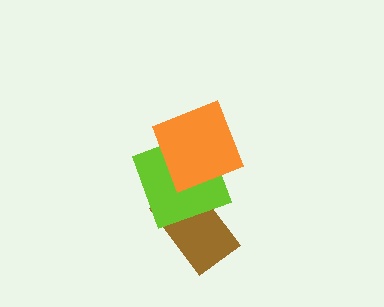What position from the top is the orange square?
The orange square is 1st from the top.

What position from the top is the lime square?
The lime square is 2nd from the top.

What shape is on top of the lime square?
The orange square is on top of the lime square.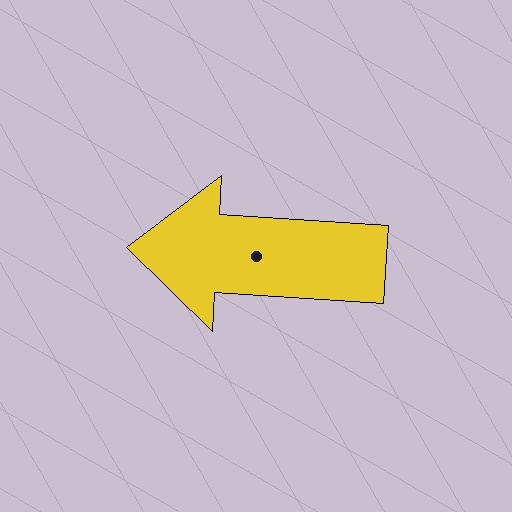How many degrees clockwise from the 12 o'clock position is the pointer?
Approximately 274 degrees.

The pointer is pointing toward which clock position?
Roughly 9 o'clock.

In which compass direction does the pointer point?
West.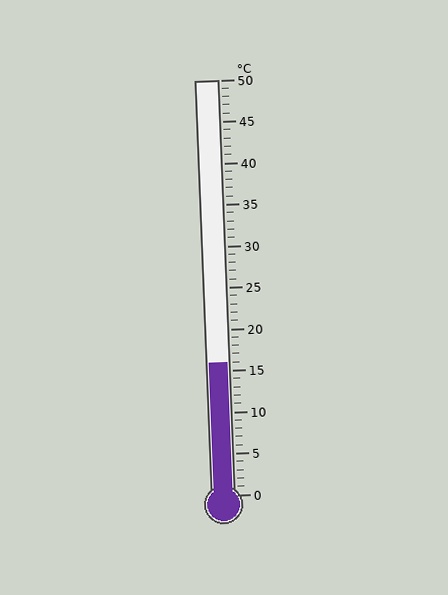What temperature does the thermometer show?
The thermometer shows approximately 16°C.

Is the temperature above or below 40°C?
The temperature is below 40°C.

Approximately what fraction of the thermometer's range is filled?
The thermometer is filled to approximately 30% of its range.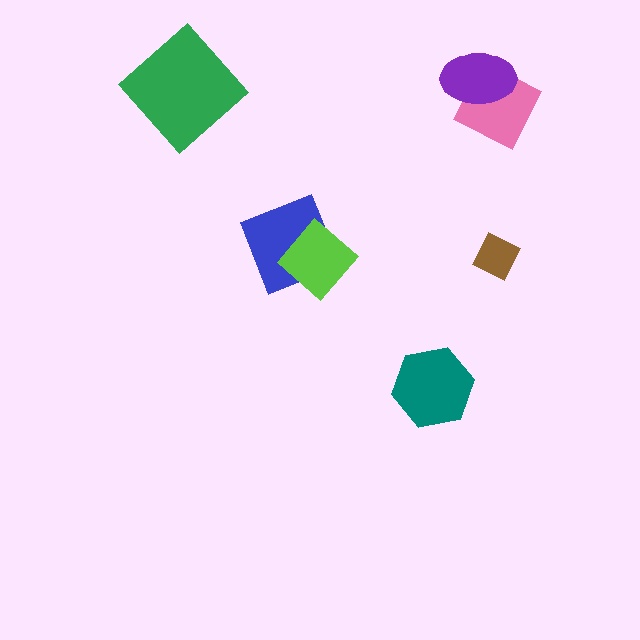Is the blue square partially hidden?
Yes, it is partially covered by another shape.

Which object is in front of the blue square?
The lime diamond is in front of the blue square.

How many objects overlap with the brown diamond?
0 objects overlap with the brown diamond.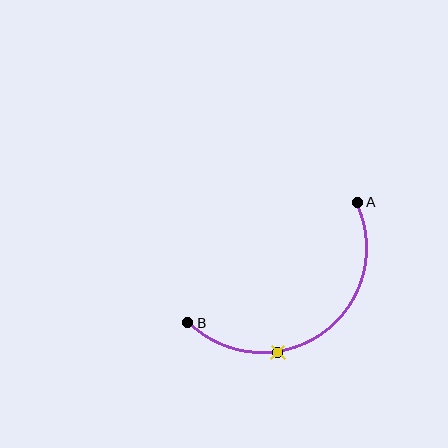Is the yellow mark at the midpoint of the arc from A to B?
No. The yellow mark lies on the arc but is closer to endpoint B. The arc midpoint would be at the point on the curve equidistant along the arc from both A and B.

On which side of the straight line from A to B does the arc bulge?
The arc bulges below and to the right of the straight line connecting A and B.